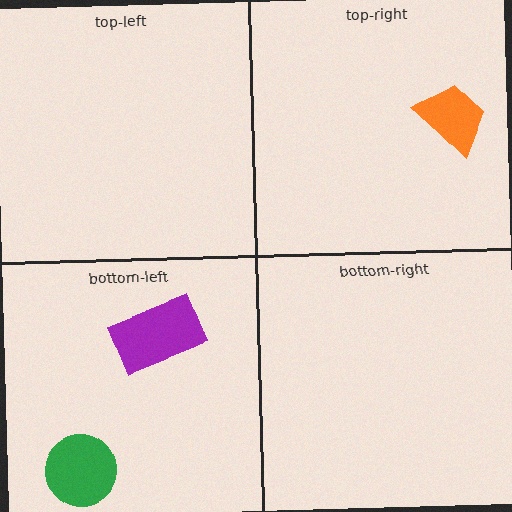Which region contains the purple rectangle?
The bottom-left region.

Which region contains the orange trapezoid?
The top-right region.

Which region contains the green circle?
The bottom-left region.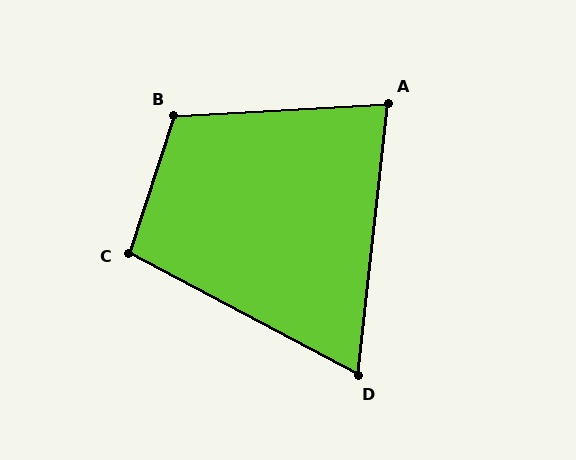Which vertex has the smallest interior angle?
D, at approximately 69 degrees.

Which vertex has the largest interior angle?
B, at approximately 111 degrees.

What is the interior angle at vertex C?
Approximately 100 degrees (obtuse).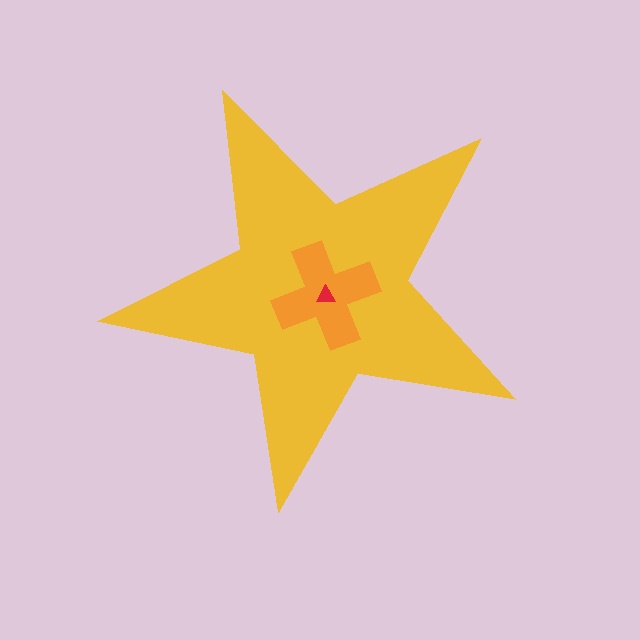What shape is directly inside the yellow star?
The orange cross.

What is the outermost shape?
The yellow star.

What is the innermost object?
The red triangle.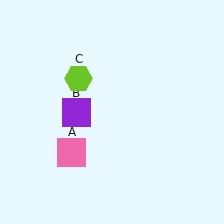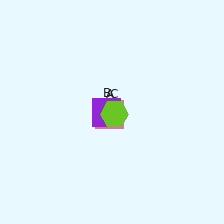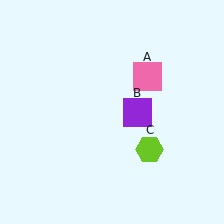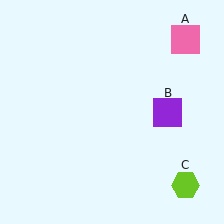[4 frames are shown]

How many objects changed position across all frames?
3 objects changed position: pink square (object A), purple square (object B), lime hexagon (object C).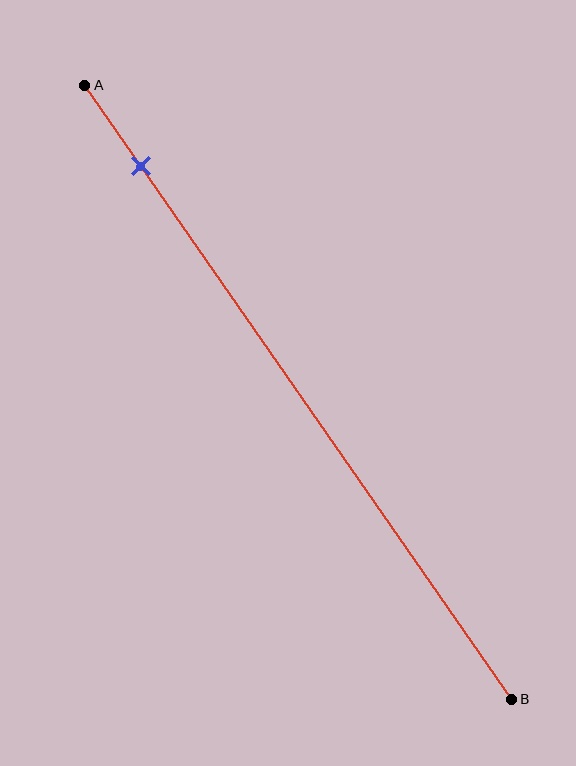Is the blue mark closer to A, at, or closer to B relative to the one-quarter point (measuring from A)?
The blue mark is closer to point A than the one-quarter point of segment AB.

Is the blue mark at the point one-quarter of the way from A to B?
No, the mark is at about 15% from A, not at the 25% one-quarter point.